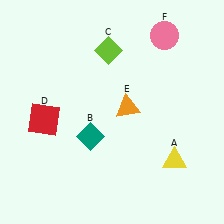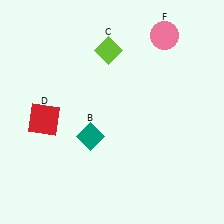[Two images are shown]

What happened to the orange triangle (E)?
The orange triangle (E) was removed in Image 2. It was in the top-right area of Image 1.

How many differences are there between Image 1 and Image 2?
There are 2 differences between the two images.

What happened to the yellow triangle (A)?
The yellow triangle (A) was removed in Image 2. It was in the bottom-right area of Image 1.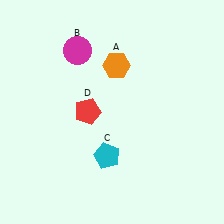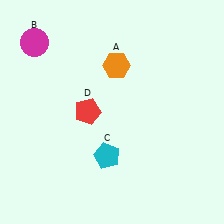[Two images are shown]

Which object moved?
The magenta circle (B) moved left.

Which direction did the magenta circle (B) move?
The magenta circle (B) moved left.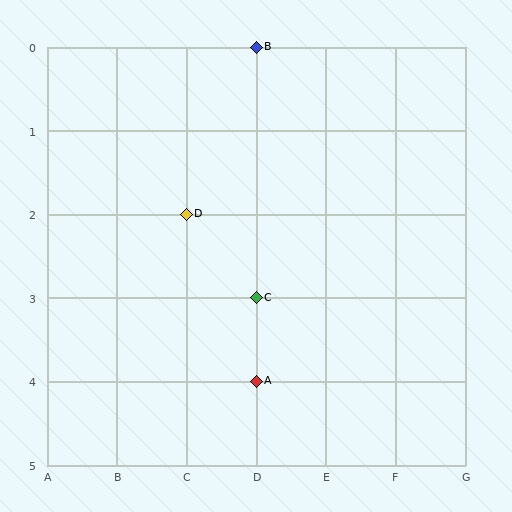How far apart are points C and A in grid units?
Points C and A are 1 row apart.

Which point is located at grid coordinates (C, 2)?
Point D is at (C, 2).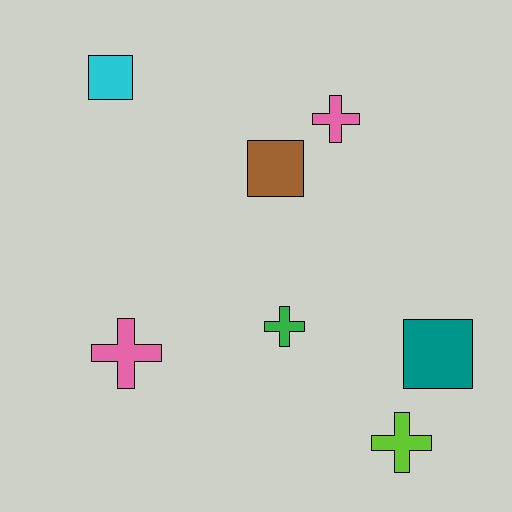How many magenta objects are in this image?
There are no magenta objects.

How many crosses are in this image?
There are 4 crosses.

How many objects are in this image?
There are 7 objects.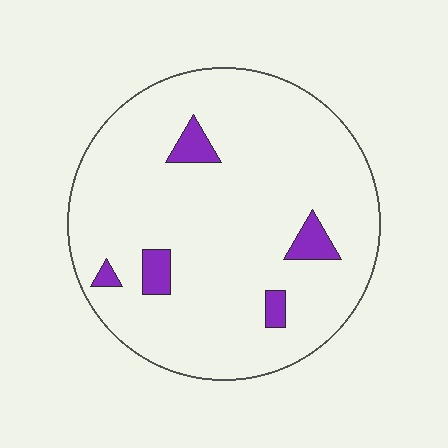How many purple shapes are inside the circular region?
5.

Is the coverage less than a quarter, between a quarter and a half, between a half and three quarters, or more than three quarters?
Less than a quarter.